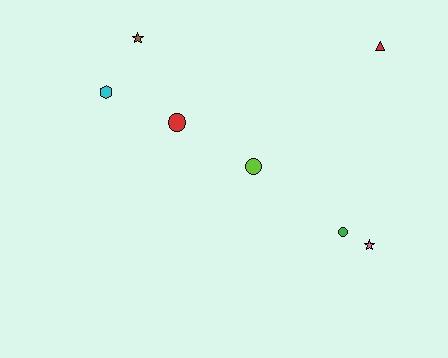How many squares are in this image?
There are no squares.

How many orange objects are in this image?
There are no orange objects.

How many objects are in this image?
There are 7 objects.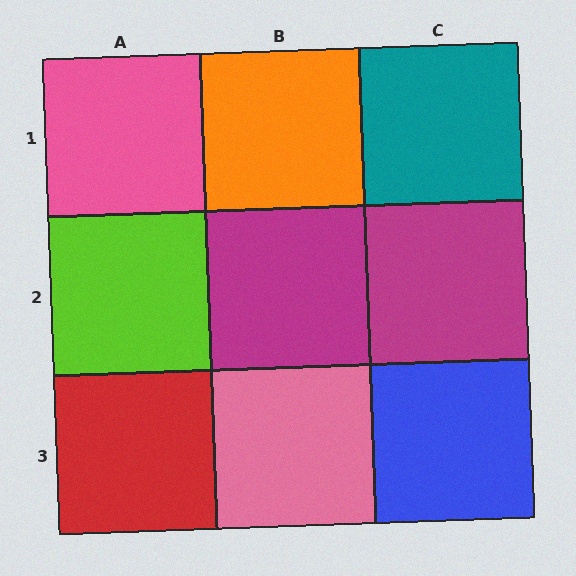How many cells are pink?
2 cells are pink.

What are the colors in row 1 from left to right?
Pink, orange, teal.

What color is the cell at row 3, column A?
Red.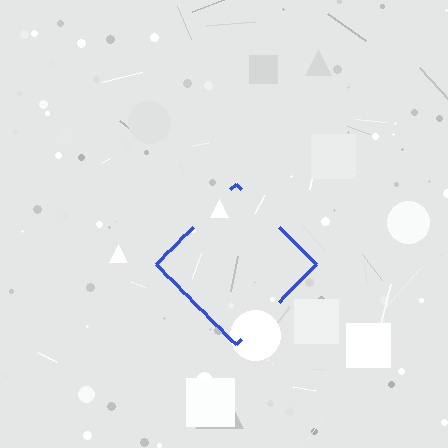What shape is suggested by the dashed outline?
The dashed outline suggests a diamond.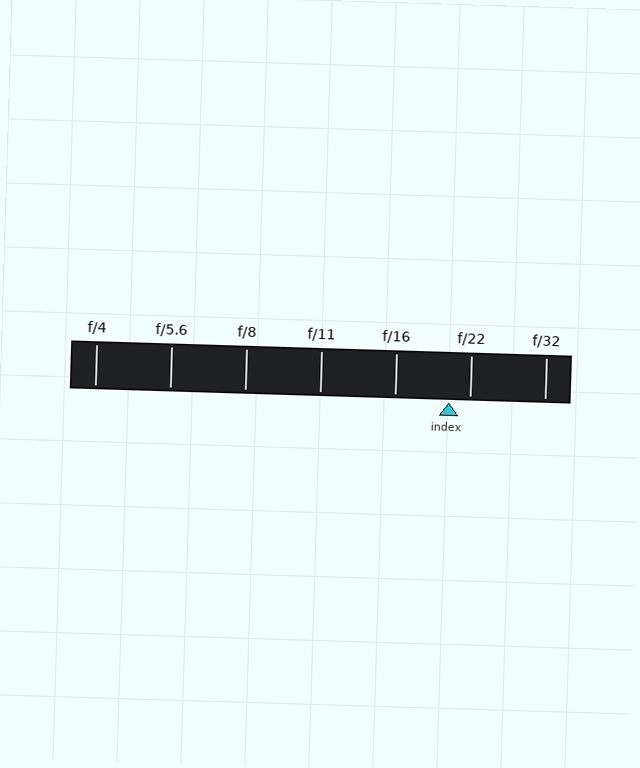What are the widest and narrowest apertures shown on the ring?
The widest aperture shown is f/4 and the narrowest is f/32.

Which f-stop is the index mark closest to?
The index mark is closest to f/22.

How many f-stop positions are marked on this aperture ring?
There are 7 f-stop positions marked.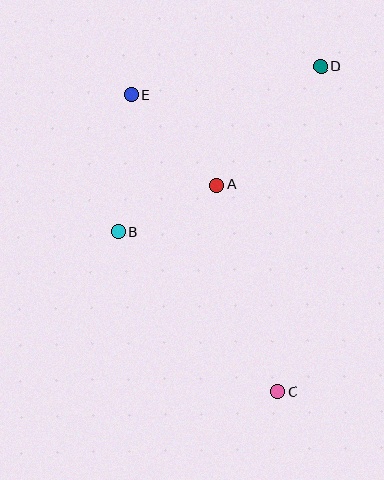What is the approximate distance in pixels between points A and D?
The distance between A and D is approximately 157 pixels.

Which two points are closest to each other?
Points A and B are closest to each other.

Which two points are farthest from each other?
Points C and E are farthest from each other.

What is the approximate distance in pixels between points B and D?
The distance between B and D is approximately 261 pixels.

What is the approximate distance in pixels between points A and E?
The distance between A and E is approximately 125 pixels.